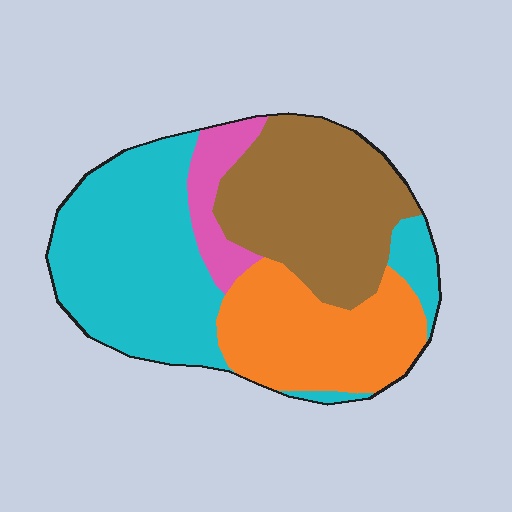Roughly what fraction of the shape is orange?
Orange takes up about one quarter (1/4) of the shape.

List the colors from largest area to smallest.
From largest to smallest: cyan, brown, orange, pink.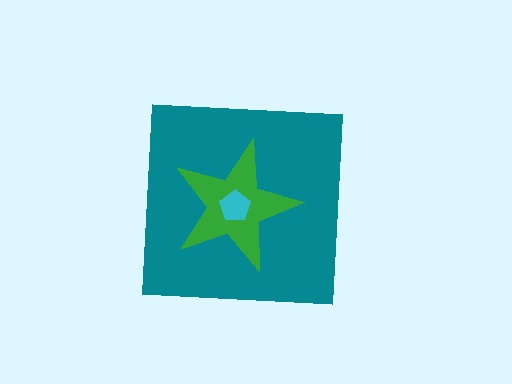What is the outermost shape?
The teal square.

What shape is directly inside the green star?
The cyan pentagon.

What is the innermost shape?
The cyan pentagon.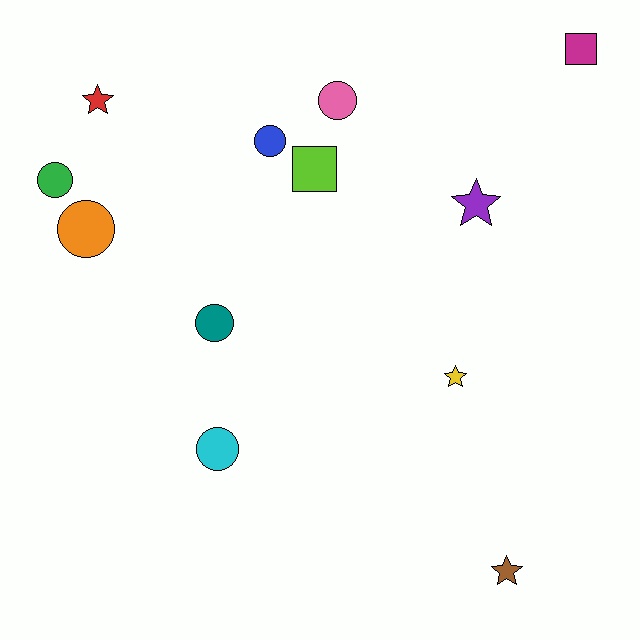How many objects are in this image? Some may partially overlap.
There are 12 objects.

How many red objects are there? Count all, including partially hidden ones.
There is 1 red object.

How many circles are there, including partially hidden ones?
There are 6 circles.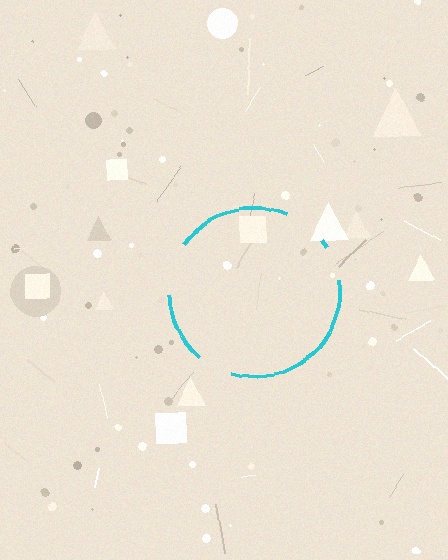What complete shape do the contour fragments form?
The contour fragments form a circle.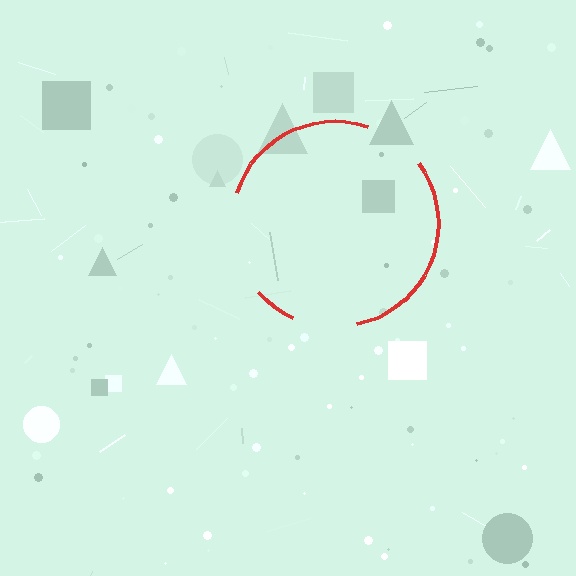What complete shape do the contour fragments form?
The contour fragments form a circle.